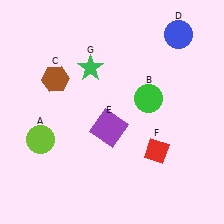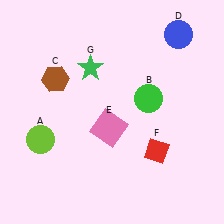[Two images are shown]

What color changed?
The square (E) changed from purple in Image 1 to pink in Image 2.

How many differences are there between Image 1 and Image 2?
There is 1 difference between the two images.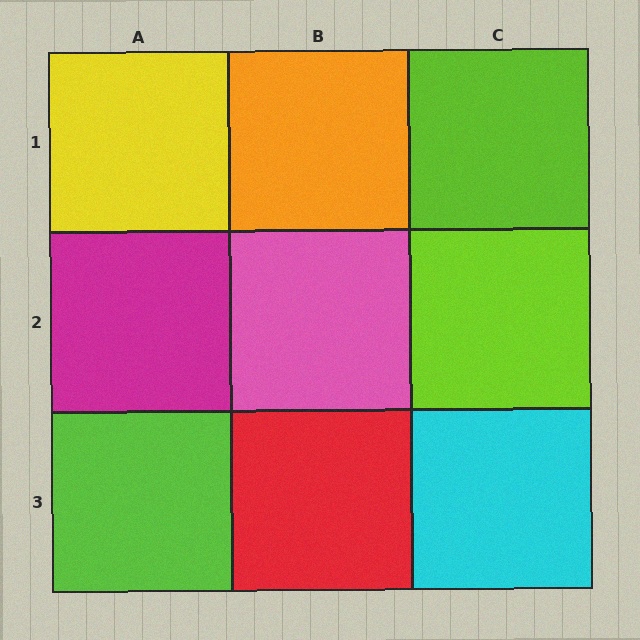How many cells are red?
1 cell is red.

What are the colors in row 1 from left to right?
Yellow, orange, lime.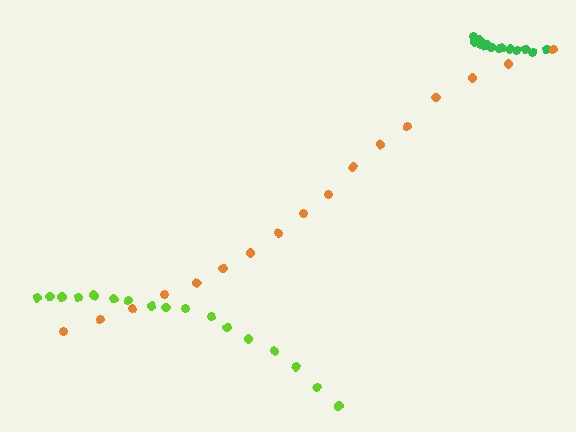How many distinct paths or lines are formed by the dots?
There are 3 distinct paths.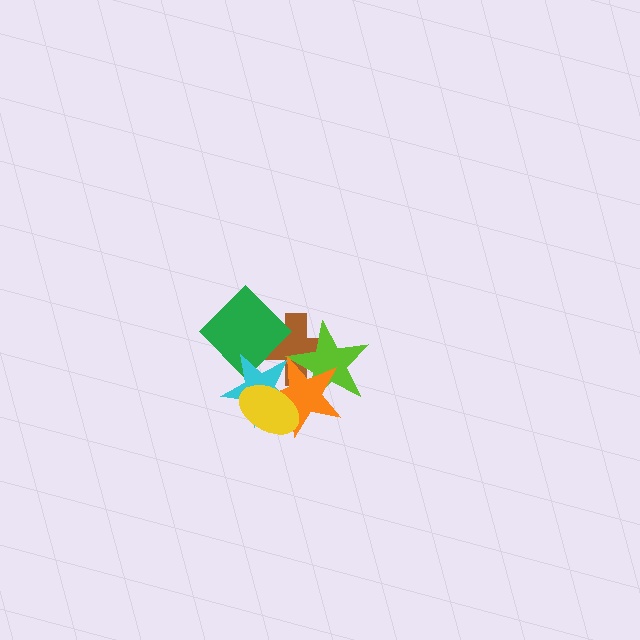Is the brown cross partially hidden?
Yes, it is partially covered by another shape.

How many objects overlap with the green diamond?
2 objects overlap with the green diamond.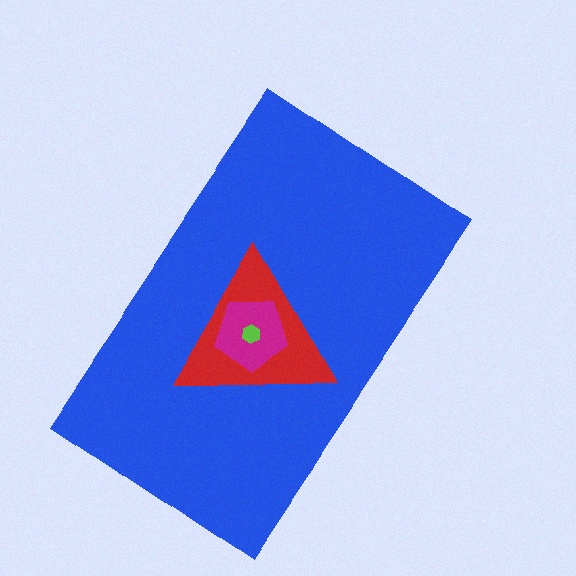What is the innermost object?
The lime hexagon.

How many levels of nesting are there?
4.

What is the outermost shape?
The blue rectangle.